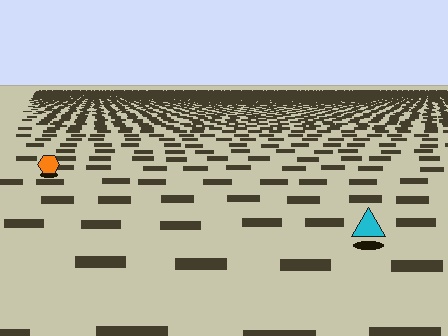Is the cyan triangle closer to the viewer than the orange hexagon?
Yes. The cyan triangle is closer — you can tell from the texture gradient: the ground texture is coarser near it.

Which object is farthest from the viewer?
The orange hexagon is farthest from the viewer. It appears smaller and the ground texture around it is denser.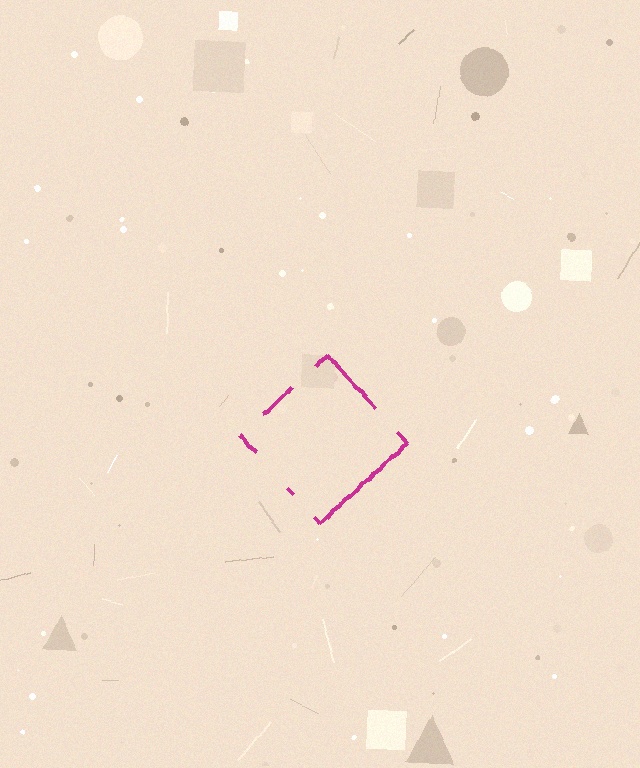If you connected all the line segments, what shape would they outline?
They would outline a diamond.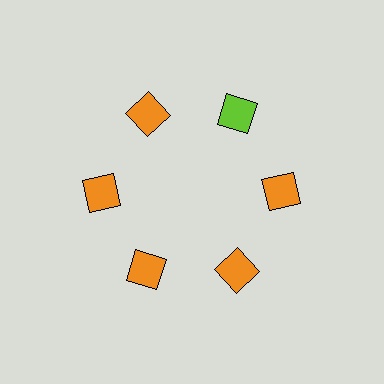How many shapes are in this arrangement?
There are 6 shapes arranged in a ring pattern.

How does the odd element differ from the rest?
It has a different color: lime instead of orange.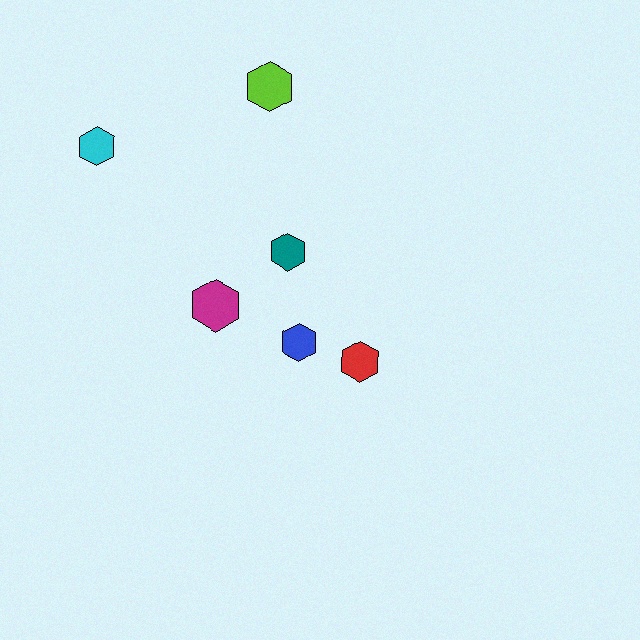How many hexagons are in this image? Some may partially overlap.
There are 6 hexagons.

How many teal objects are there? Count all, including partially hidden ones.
There is 1 teal object.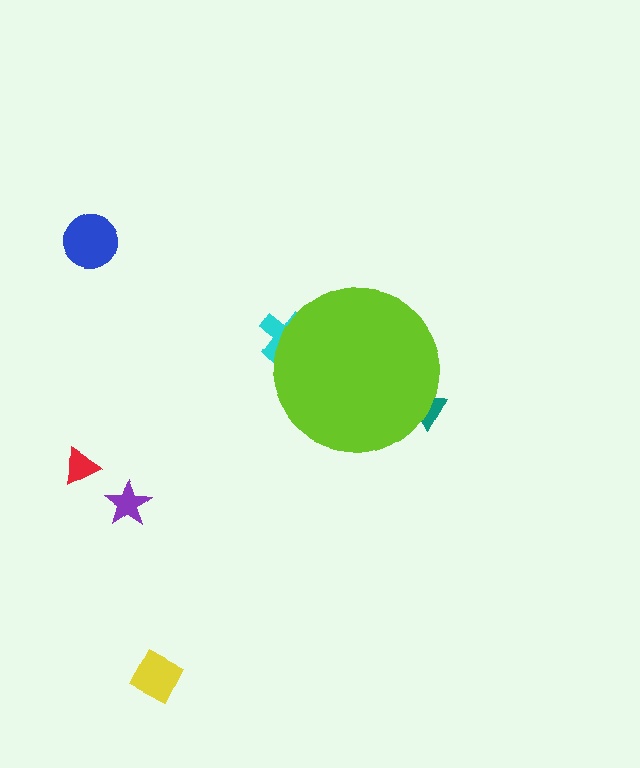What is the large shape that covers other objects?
A lime circle.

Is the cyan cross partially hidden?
Yes, the cyan cross is partially hidden behind the lime circle.